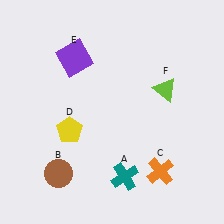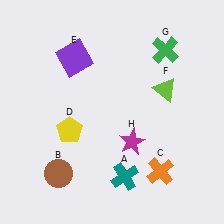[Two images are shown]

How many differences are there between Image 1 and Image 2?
There are 2 differences between the two images.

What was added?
A green cross (G), a magenta star (H) were added in Image 2.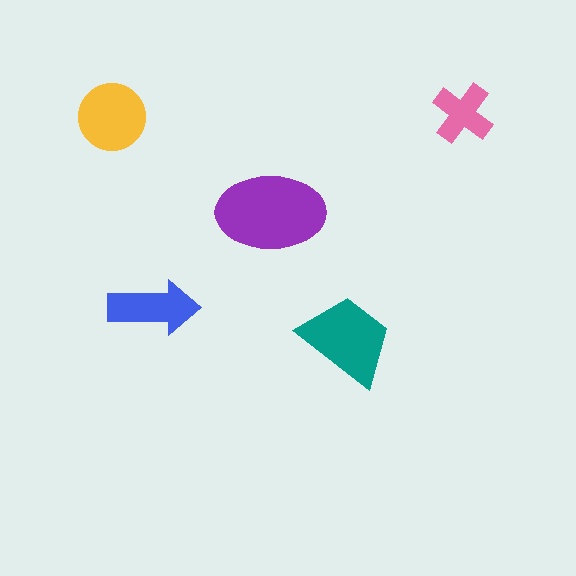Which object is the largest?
The purple ellipse.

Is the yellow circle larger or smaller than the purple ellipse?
Smaller.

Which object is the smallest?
The pink cross.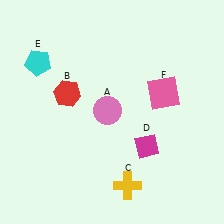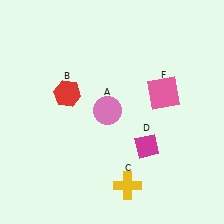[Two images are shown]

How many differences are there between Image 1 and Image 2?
There is 1 difference between the two images.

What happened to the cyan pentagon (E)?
The cyan pentagon (E) was removed in Image 2. It was in the top-left area of Image 1.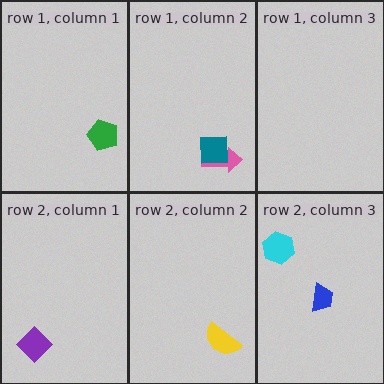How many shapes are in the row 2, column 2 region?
1.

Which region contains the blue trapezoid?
The row 2, column 3 region.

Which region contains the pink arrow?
The row 1, column 2 region.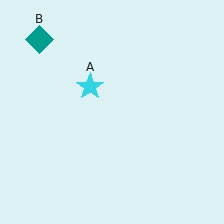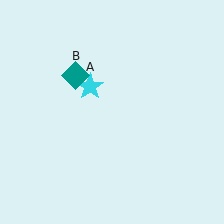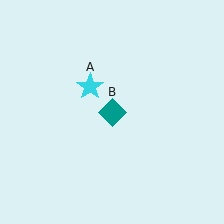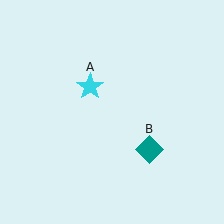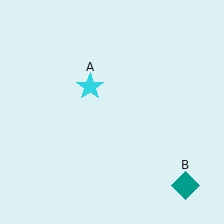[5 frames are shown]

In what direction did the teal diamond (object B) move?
The teal diamond (object B) moved down and to the right.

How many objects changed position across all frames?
1 object changed position: teal diamond (object B).